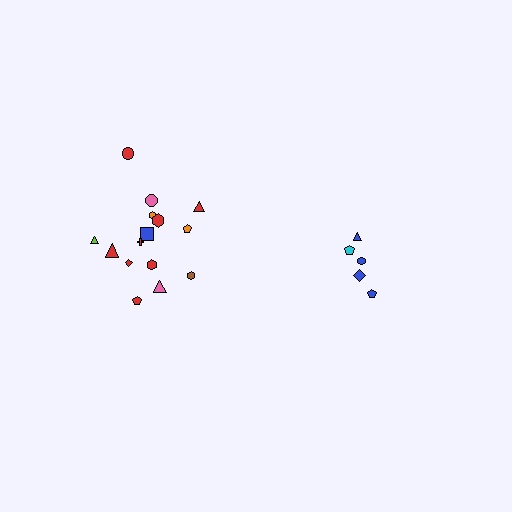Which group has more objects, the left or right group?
The left group.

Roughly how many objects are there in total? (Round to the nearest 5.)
Roughly 20 objects in total.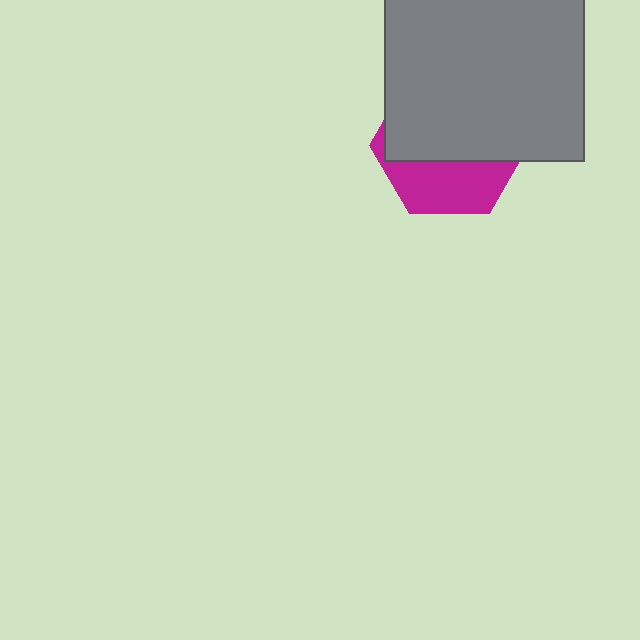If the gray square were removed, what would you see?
You would see the complete magenta hexagon.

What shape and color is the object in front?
The object in front is a gray square.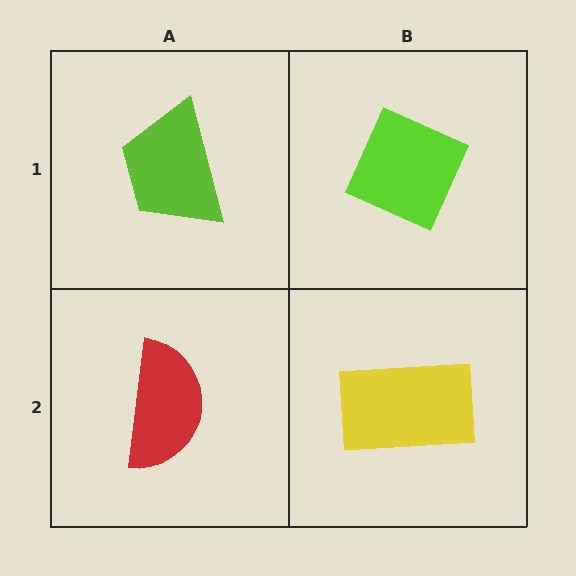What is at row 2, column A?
A red semicircle.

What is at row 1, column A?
A lime trapezoid.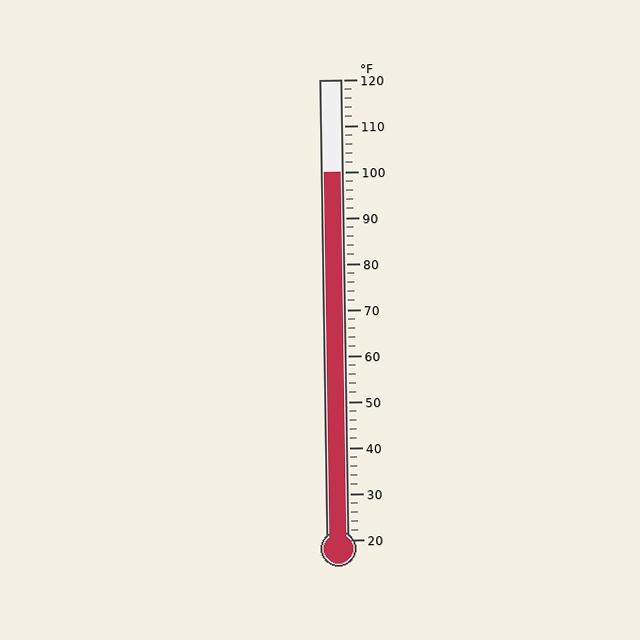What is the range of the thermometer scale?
The thermometer scale ranges from 20°F to 120°F.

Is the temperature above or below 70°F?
The temperature is above 70°F.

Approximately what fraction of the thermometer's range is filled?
The thermometer is filled to approximately 80% of its range.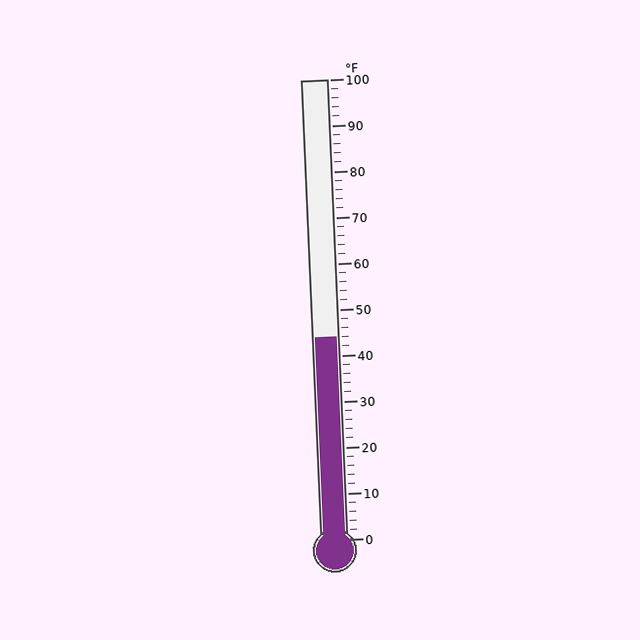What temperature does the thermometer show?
The thermometer shows approximately 44°F.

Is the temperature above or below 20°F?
The temperature is above 20°F.